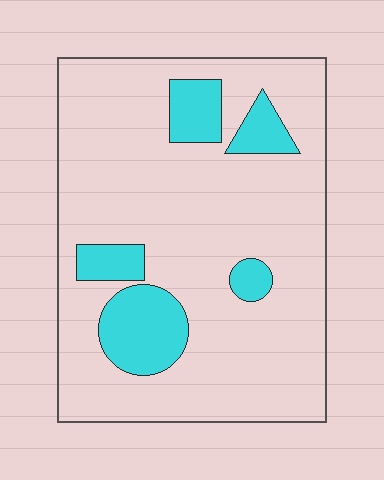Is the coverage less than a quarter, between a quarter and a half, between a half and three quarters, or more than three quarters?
Less than a quarter.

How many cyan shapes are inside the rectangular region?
5.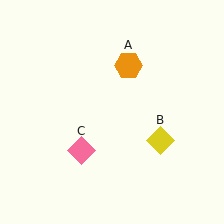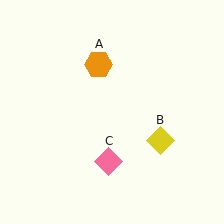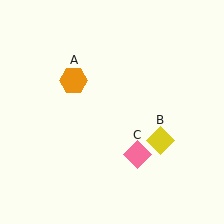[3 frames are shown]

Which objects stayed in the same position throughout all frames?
Yellow diamond (object B) remained stationary.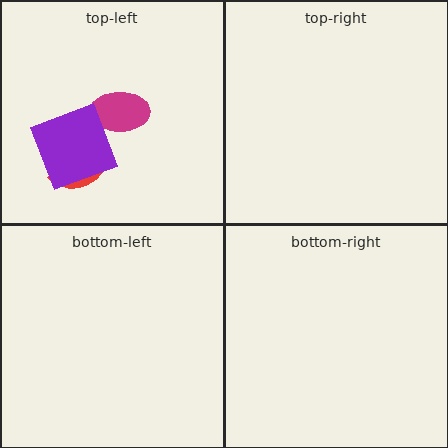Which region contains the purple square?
The top-left region.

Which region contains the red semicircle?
The top-left region.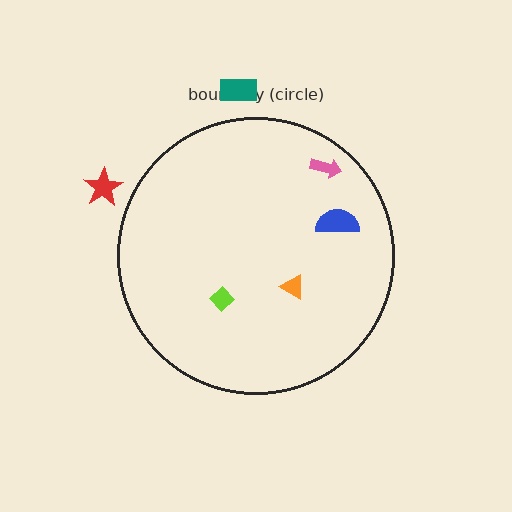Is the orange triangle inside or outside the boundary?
Inside.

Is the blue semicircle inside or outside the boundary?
Inside.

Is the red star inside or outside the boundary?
Outside.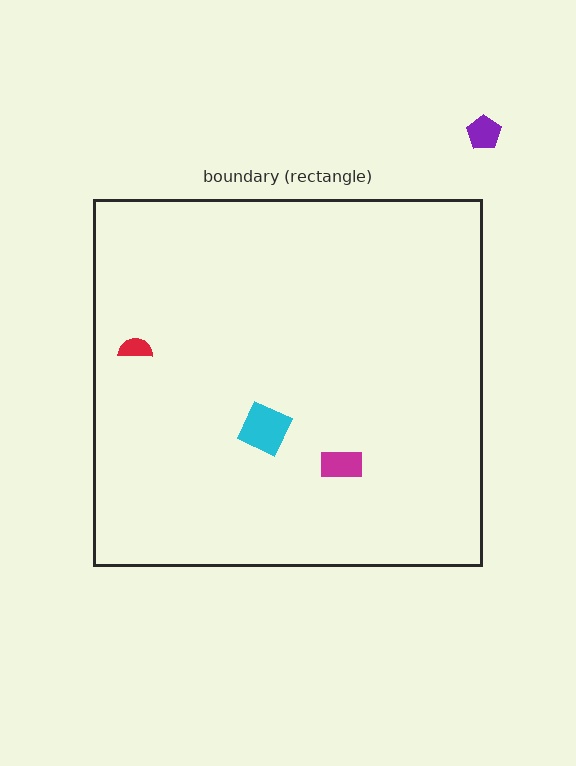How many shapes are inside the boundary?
3 inside, 1 outside.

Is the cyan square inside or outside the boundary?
Inside.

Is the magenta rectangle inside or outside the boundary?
Inside.